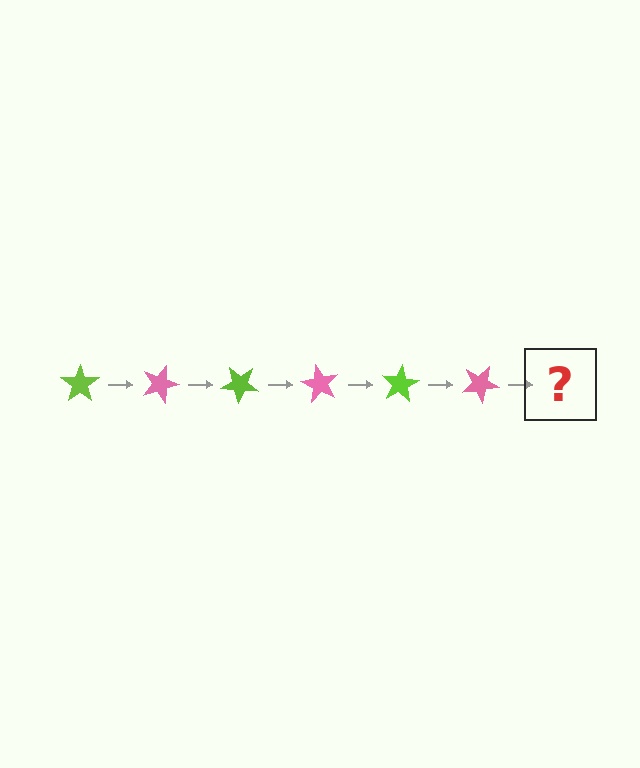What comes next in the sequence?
The next element should be a lime star, rotated 120 degrees from the start.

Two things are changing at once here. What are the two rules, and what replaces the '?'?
The two rules are that it rotates 20 degrees each step and the color cycles through lime and pink. The '?' should be a lime star, rotated 120 degrees from the start.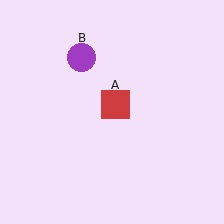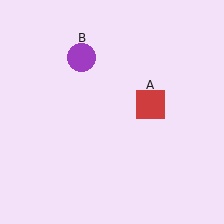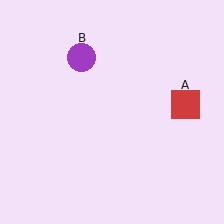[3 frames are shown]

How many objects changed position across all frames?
1 object changed position: red square (object A).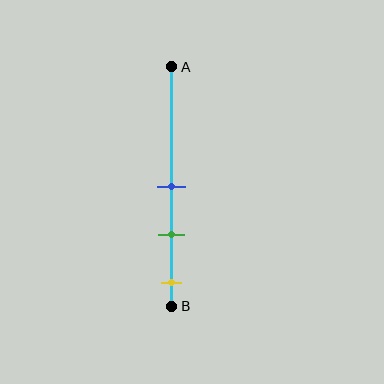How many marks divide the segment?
There are 3 marks dividing the segment.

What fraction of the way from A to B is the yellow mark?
The yellow mark is approximately 90% (0.9) of the way from A to B.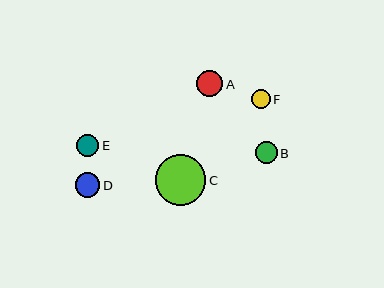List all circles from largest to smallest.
From largest to smallest: C, A, D, E, B, F.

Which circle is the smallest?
Circle F is the smallest with a size of approximately 19 pixels.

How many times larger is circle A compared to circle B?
Circle A is approximately 1.2 times the size of circle B.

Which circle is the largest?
Circle C is the largest with a size of approximately 51 pixels.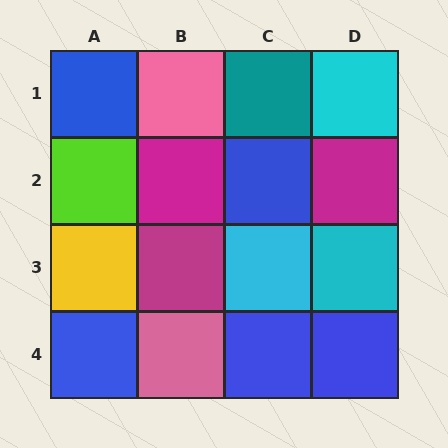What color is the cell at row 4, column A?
Blue.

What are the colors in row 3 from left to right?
Yellow, magenta, cyan, cyan.